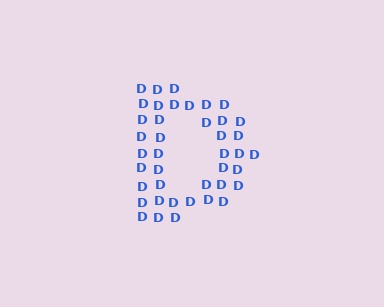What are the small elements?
The small elements are letter D's.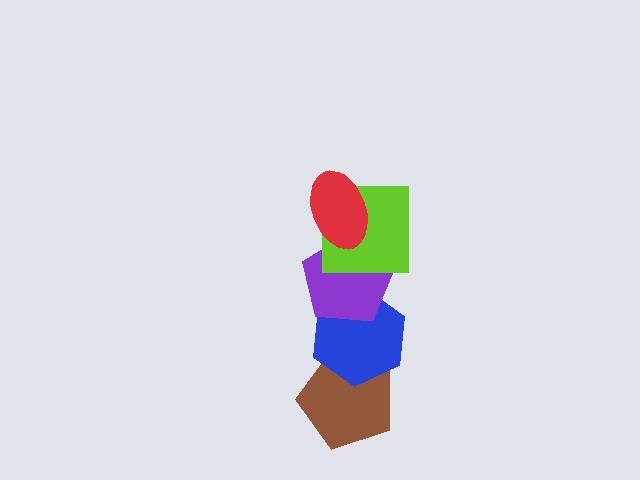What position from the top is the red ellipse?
The red ellipse is 1st from the top.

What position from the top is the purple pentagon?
The purple pentagon is 3rd from the top.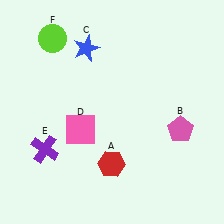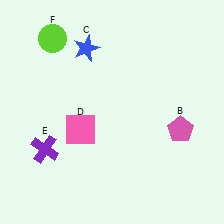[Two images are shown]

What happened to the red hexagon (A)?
The red hexagon (A) was removed in Image 2. It was in the bottom-left area of Image 1.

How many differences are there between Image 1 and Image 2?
There is 1 difference between the two images.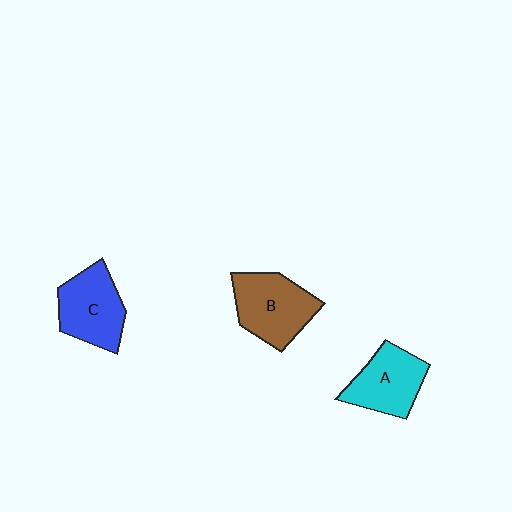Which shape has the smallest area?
Shape A (cyan).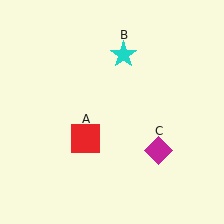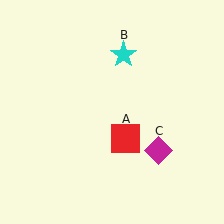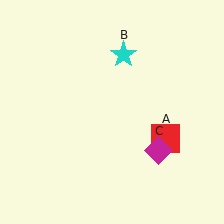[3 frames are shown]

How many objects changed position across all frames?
1 object changed position: red square (object A).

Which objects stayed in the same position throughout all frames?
Cyan star (object B) and magenta diamond (object C) remained stationary.